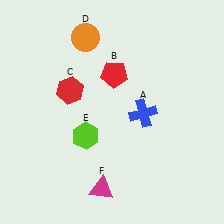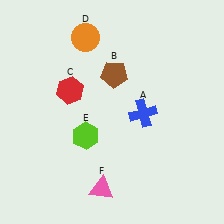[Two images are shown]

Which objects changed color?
B changed from red to brown. F changed from magenta to pink.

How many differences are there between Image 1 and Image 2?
There are 2 differences between the two images.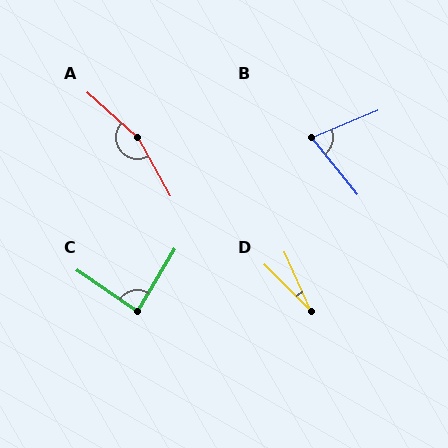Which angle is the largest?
A, at approximately 161 degrees.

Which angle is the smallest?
D, at approximately 21 degrees.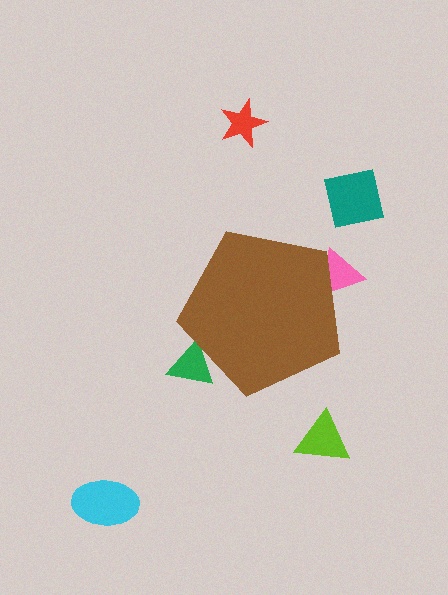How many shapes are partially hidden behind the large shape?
2 shapes are partially hidden.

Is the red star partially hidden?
No, the red star is fully visible.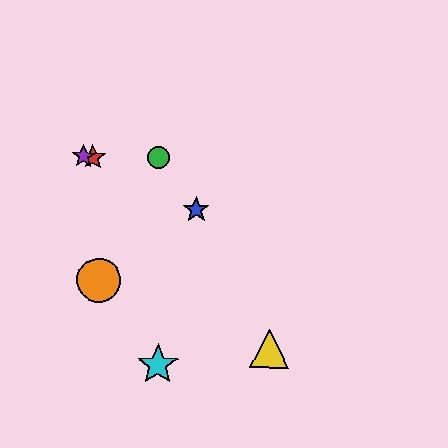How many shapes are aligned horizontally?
3 shapes (the red star, the green circle, the purple star) are aligned horizontally.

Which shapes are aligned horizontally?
The red star, the green circle, the purple star are aligned horizontally.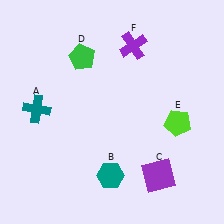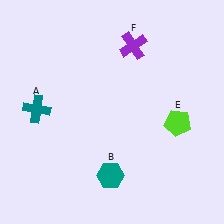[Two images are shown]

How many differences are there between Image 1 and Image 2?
There are 2 differences between the two images.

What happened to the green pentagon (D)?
The green pentagon (D) was removed in Image 2. It was in the top-left area of Image 1.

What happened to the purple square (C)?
The purple square (C) was removed in Image 2. It was in the bottom-right area of Image 1.